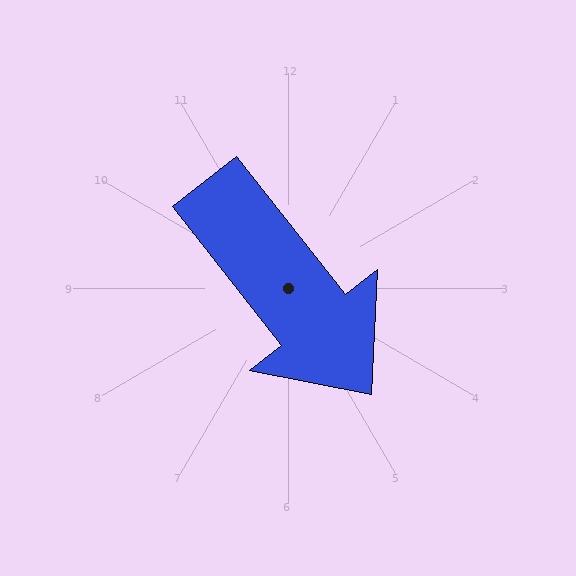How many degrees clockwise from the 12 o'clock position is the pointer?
Approximately 142 degrees.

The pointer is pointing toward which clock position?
Roughly 5 o'clock.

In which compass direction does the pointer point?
Southeast.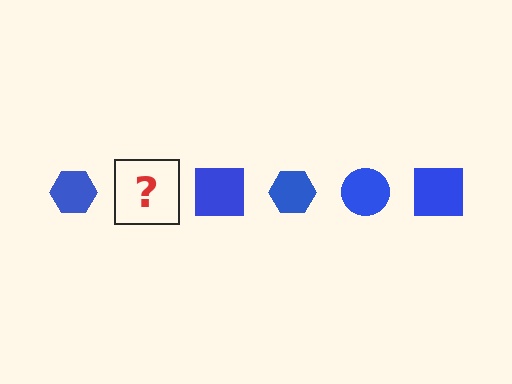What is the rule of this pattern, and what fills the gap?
The rule is that the pattern cycles through hexagon, circle, square shapes in blue. The gap should be filled with a blue circle.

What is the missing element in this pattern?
The missing element is a blue circle.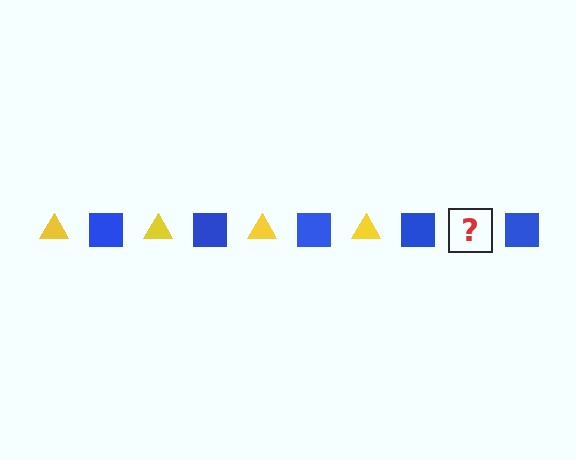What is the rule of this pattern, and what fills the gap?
The rule is that the pattern alternates between yellow triangle and blue square. The gap should be filled with a yellow triangle.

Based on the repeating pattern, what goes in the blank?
The blank should be a yellow triangle.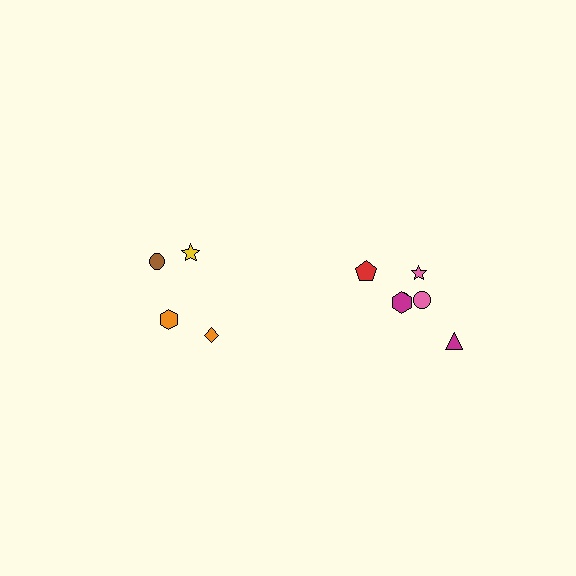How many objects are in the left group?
There are 4 objects.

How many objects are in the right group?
There are 6 objects.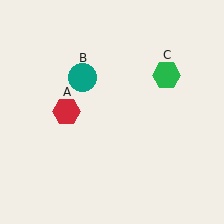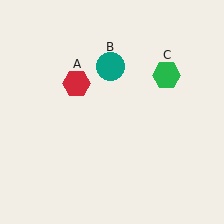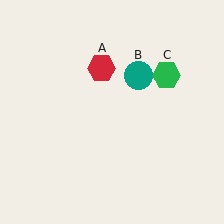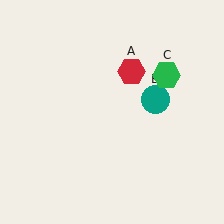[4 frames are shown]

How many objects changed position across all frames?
2 objects changed position: red hexagon (object A), teal circle (object B).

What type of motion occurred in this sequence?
The red hexagon (object A), teal circle (object B) rotated clockwise around the center of the scene.